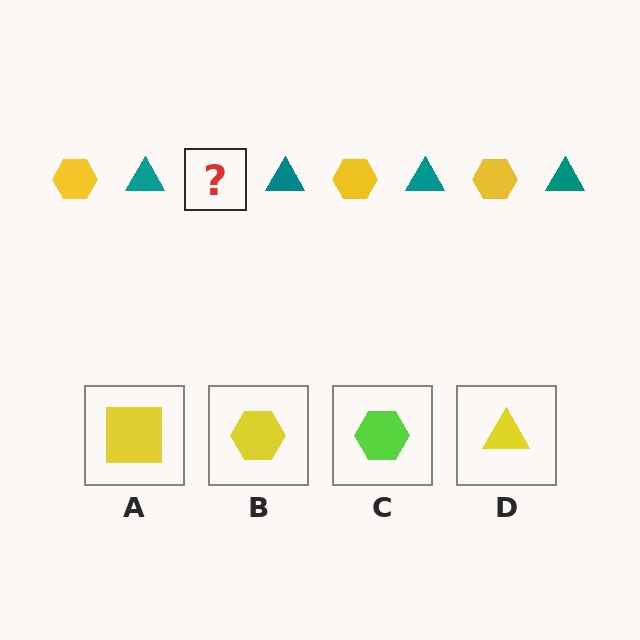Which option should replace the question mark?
Option B.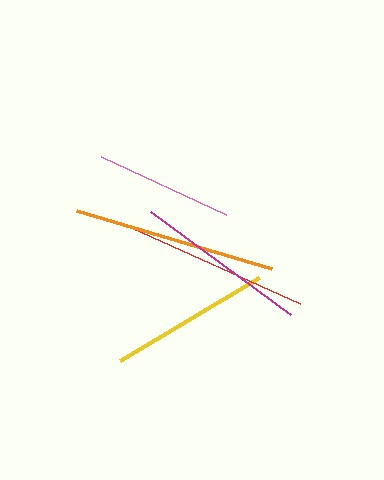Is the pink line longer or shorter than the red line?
The red line is longer than the pink line.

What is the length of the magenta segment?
The magenta segment is approximately 174 pixels long.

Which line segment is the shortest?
The pink line is the shortest at approximately 138 pixels.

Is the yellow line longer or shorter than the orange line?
The orange line is longer than the yellow line.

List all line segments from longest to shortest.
From longest to shortest: orange, red, magenta, yellow, pink.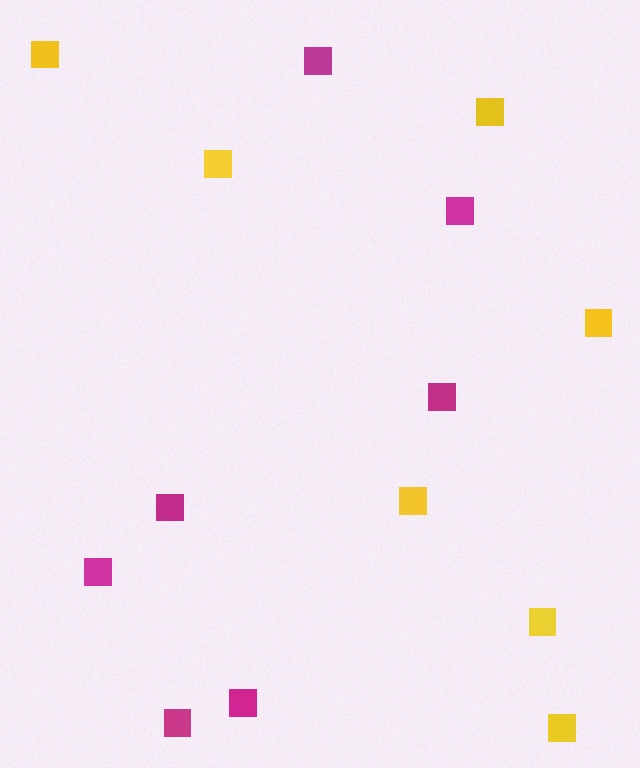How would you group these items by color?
There are 2 groups: one group of magenta squares (7) and one group of yellow squares (7).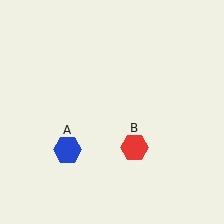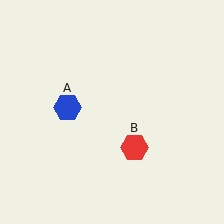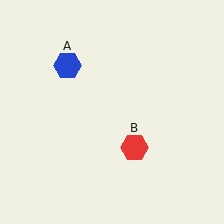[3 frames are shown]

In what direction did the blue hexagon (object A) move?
The blue hexagon (object A) moved up.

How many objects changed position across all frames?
1 object changed position: blue hexagon (object A).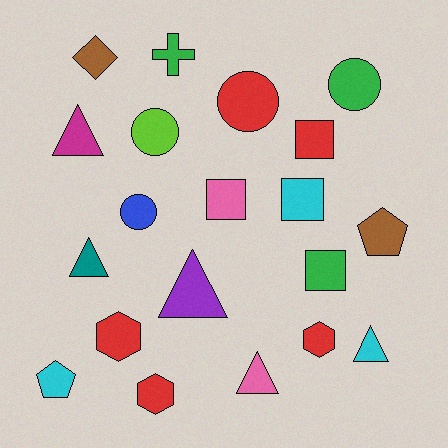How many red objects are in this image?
There are 5 red objects.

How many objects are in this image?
There are 20 objects.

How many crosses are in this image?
There is 1 cross.